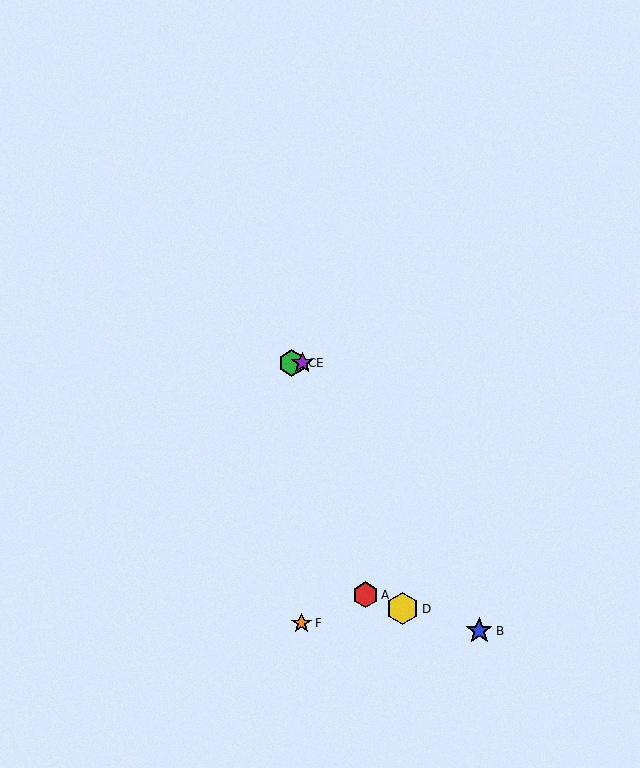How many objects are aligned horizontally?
2 objects (C, E) are aligned horizontally.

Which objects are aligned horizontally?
Objects C, E are aligned horizontally.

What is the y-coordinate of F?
Object F is at y≈623.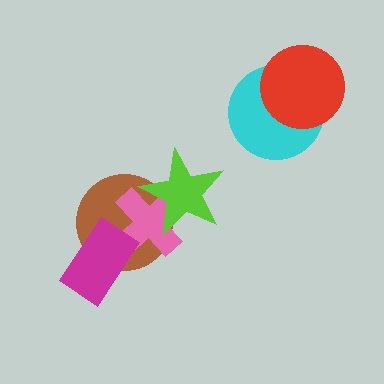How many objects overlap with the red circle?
1 object overlaps with the red circle.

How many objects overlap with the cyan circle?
1 object overlaps with the cyan circle.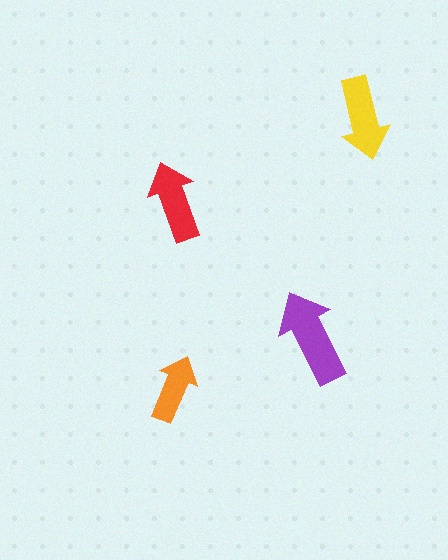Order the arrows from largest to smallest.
the purple one, the yellow one, the red one, the orange one.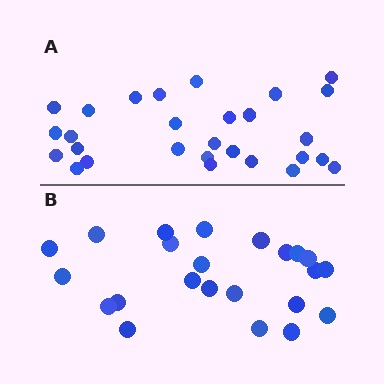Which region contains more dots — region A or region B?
Region A (the top region) has more dots.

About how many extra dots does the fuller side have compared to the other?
Region A has about 5 more dots than region B.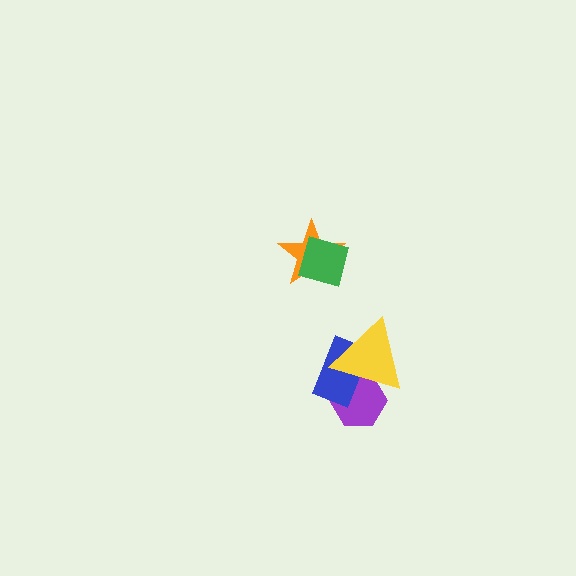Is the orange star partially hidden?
Yes, it is partially covered by another shape.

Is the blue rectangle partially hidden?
Yes, it is partially covered by another shape.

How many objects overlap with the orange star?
1 object overlaps with the orange star.